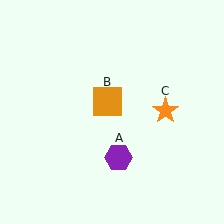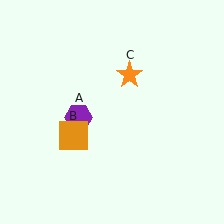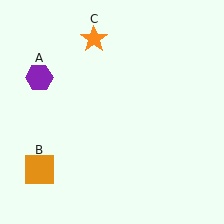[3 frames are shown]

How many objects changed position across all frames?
3 objects changed position: purple hexagon (object A), orange square (object B), orange star (object C).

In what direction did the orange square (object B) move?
The orange square (object B) moved down and to the left.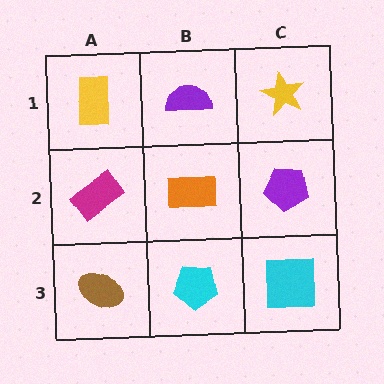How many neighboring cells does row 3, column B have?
3.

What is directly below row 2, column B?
A cyan pentagon.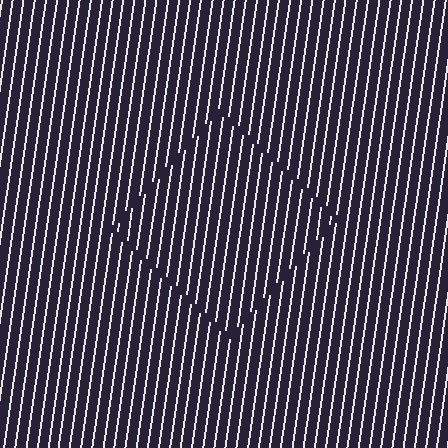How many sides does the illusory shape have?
4 sides — the line-ends trace a square.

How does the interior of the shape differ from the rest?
The interior of the shape contains the same grating, shifted by half a period — the contour is defined by the phase discontinuity where line-ends from the inner and outer gratings abut.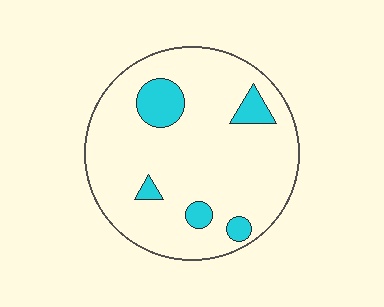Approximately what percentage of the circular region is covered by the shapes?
Approximately 10%.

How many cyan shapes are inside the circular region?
5.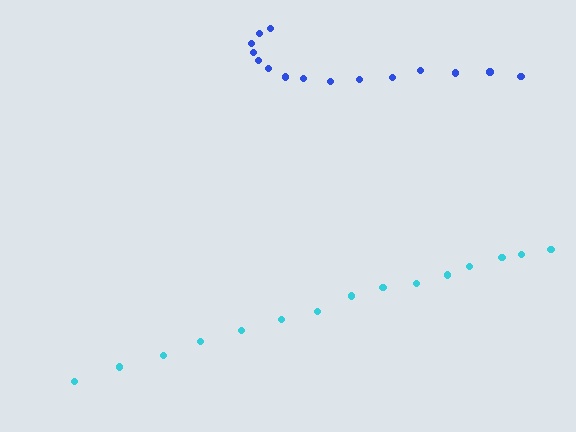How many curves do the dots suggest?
There are 2 distinct paths.